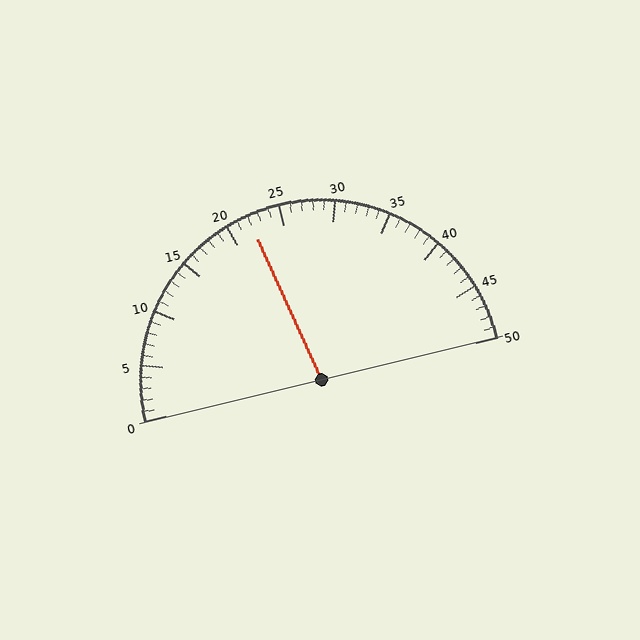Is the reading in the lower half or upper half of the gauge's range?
The reading is in the lower half of the range (0 to 50).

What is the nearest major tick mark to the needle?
The nearest major tick mark is 20.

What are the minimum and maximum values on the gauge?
The gauge ranges from 0 to 50.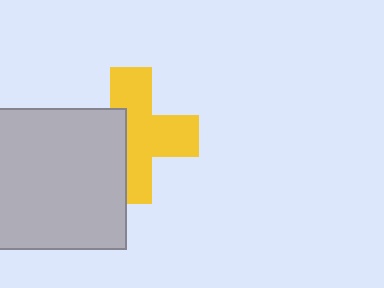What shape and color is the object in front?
The object in front is a light gray square.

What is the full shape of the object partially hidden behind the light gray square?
The partially hidden object is a yellow cross.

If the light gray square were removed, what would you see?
You would see the complete yellow cross.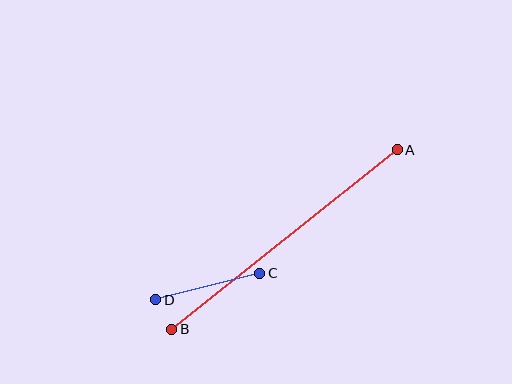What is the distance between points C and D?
The distance is approximately 107 pixels.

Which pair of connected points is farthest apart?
Points A and B are farthest apart.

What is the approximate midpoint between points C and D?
The midpoint is at approximately (208, 286) pixels.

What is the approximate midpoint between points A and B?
The midpoint is at approximately (285, 239) pixels.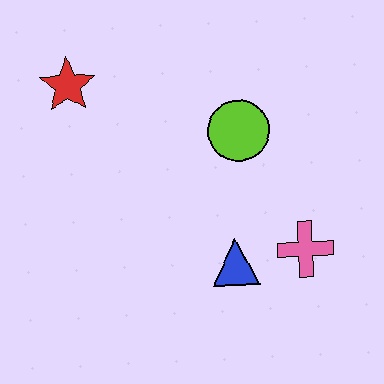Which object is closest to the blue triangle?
The pink cross is closest to the blue triangle.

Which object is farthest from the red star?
The pink cross is farthest from the red star.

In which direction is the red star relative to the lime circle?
The red star is to the left of the lime circle.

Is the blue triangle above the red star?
No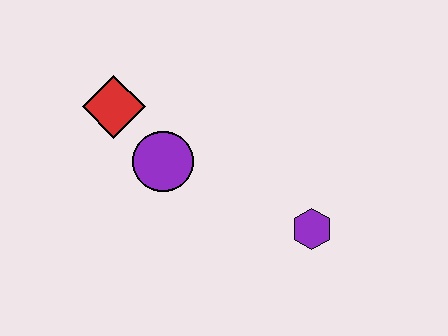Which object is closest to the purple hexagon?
The purple circle is closest to the purple hexagon.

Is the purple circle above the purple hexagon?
Yes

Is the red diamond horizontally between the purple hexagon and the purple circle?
No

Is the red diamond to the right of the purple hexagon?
No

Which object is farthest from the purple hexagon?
The red diamond is farthest from the purple hexagon.